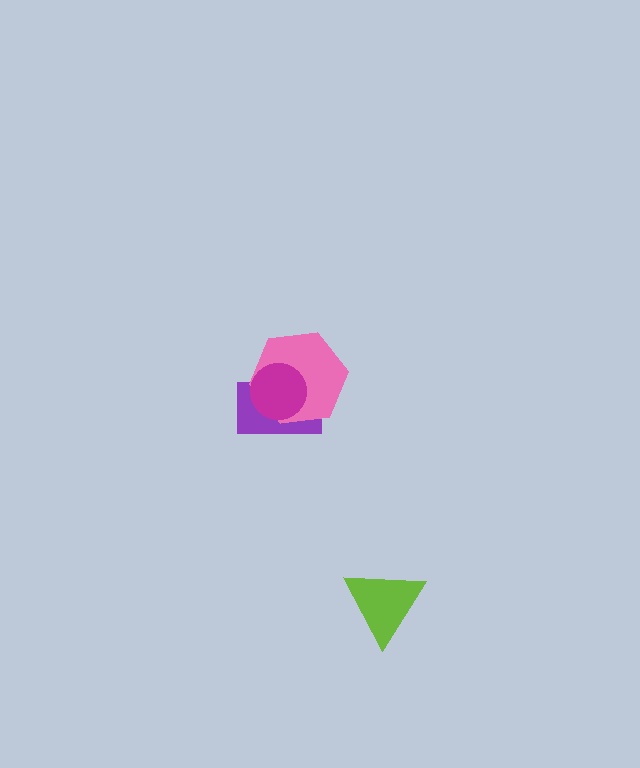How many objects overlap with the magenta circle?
2 objects overlap with the magenta circle.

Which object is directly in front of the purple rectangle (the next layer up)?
The pink hexagon is directly in front of the purple rectangle.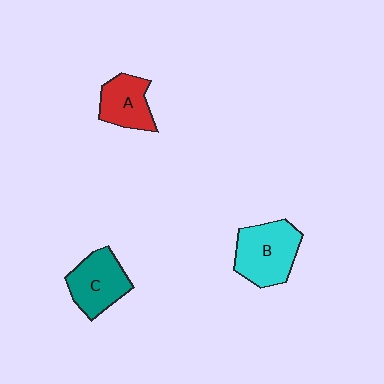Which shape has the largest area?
Shape B (cyan).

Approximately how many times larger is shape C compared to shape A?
Approximately 1.2 times.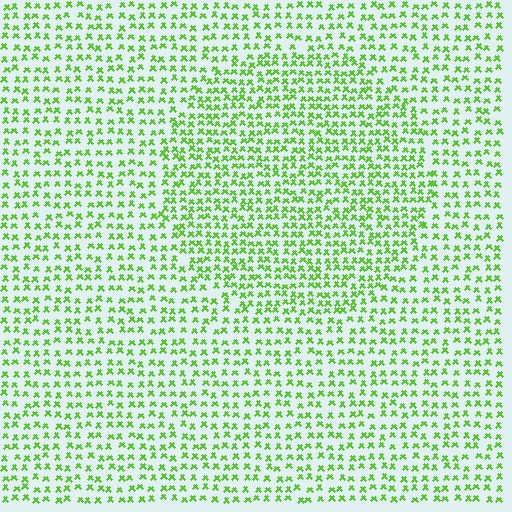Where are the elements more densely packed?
The elements are more densely packed inside the circle boundary.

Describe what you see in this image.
The image contains small lime elements arranged at two different densities. A circle-shaped region is visible where the elements are more densely packed than the surrounding area.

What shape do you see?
I see a circle.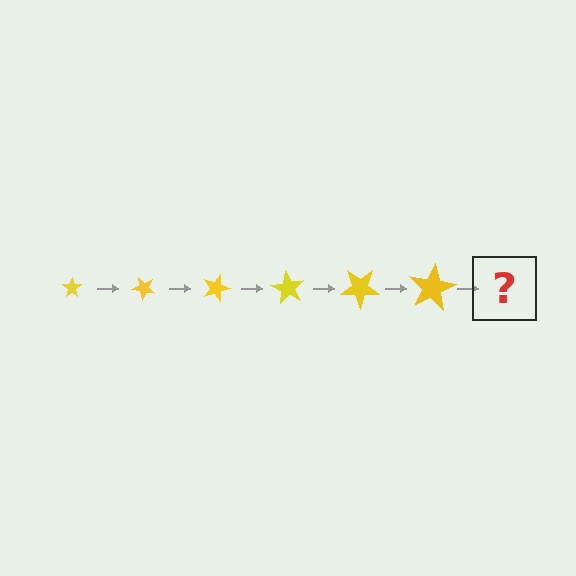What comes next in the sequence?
The next element should be a star, larger than the previous one and rotated 270 degrees from the start.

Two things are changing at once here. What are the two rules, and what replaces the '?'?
The two rules are that the star grows larger each step and it rotates 45 degrees each step. The '?' should be a star, larger than the previous one and rotated 270 degrees from the start.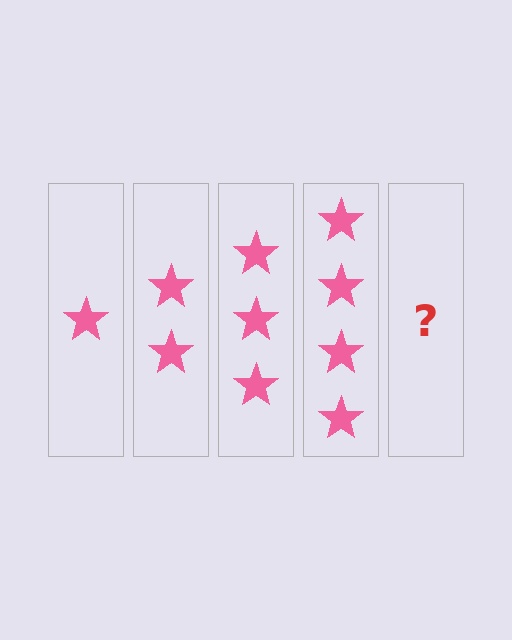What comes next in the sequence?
The next element should be 5 stars.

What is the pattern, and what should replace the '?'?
The pattern is that each step adds one more star. The '?' should be 5 stars.